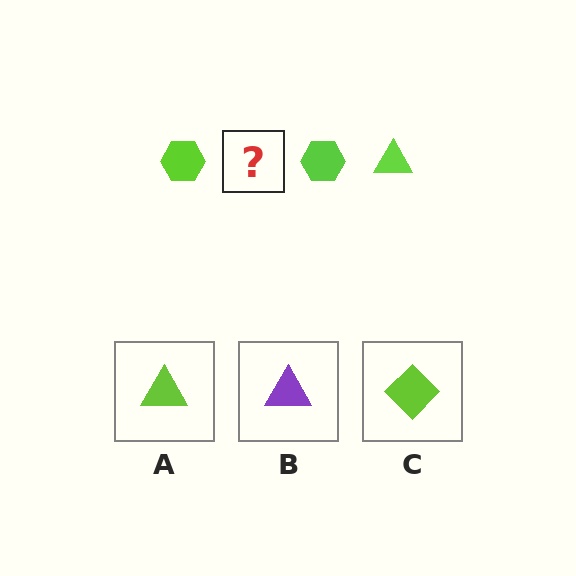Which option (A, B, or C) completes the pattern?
A.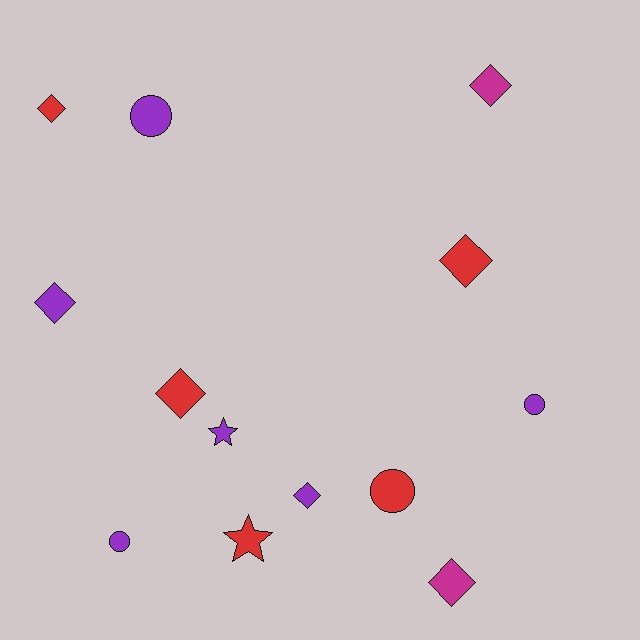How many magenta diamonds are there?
There are 2 magenta diamonds.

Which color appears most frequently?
Purple, with 6 objects.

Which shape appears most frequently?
Diamond, with 7 objects.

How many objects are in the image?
There are 13 objects.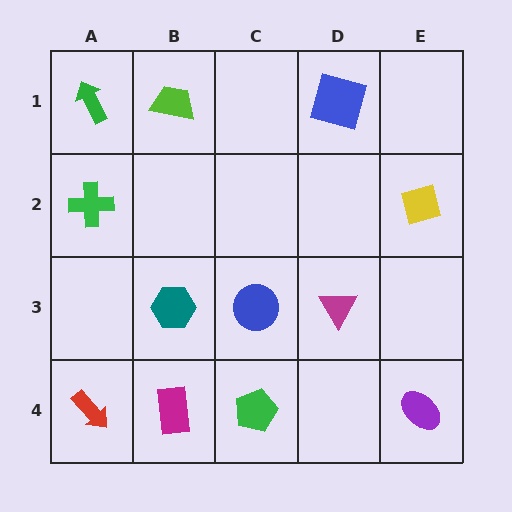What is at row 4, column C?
A green pentagon.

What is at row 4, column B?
A magenta rectangle.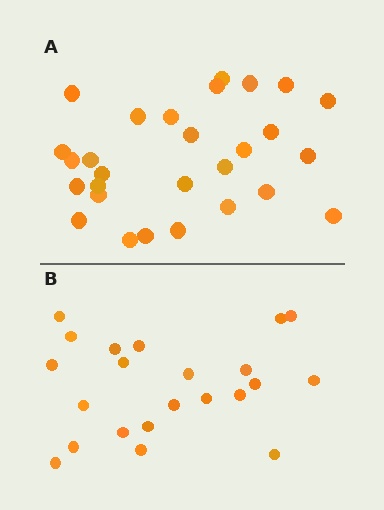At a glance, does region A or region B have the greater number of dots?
Region A (the top region) has more dots.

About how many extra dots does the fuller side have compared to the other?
Region A has about 6 more dots than region B.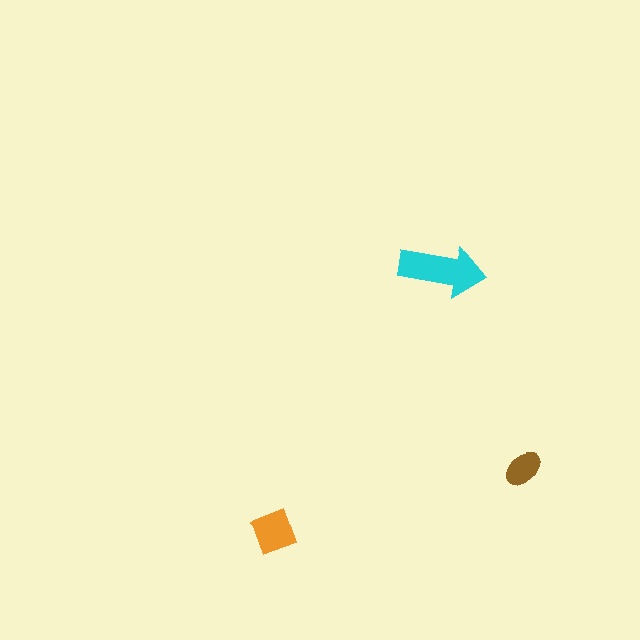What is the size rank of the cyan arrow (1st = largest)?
1st.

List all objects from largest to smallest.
The cyan arrow, the orange diamond, the brown ellipse.